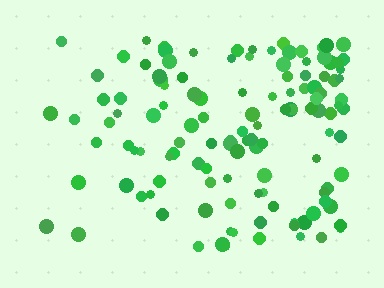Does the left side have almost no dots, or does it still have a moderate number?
Still a moderate number, just noticeably fewer than the right.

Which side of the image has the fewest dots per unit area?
The left.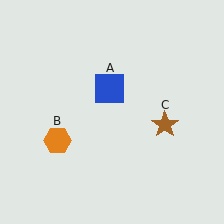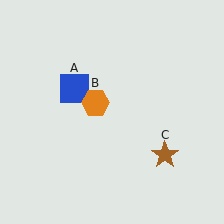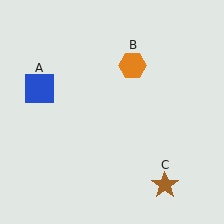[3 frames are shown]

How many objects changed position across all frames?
3 objects changed position: blue square (object A), orange hexagon (object B), brown star (object C).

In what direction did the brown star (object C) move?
The brown star (object C) moved down.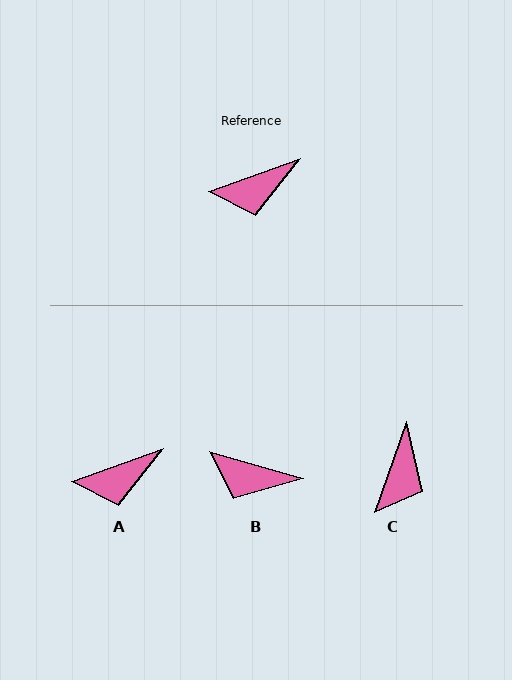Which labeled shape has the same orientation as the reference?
A.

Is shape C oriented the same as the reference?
No, it is off by about 51 degrees.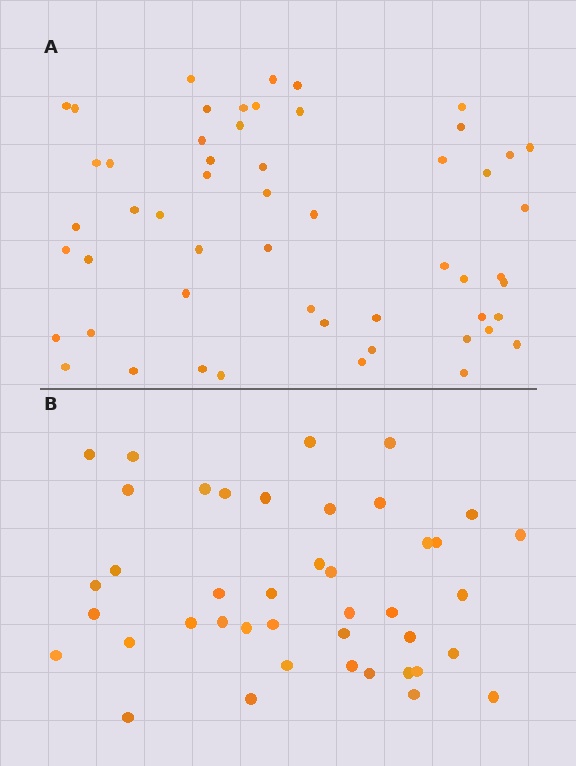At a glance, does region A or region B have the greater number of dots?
Region A (the top region) has more dots.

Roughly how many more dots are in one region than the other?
Region A has roughly 12 or so more dots than region B.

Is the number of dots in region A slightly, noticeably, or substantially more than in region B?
Region A has noticeably more, but not dramatically so. The ratio is roughly 1.3 to 1.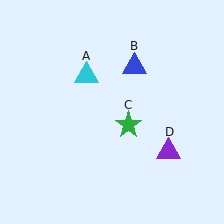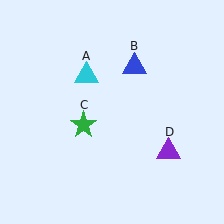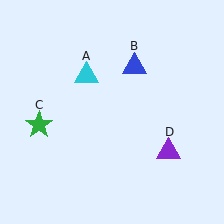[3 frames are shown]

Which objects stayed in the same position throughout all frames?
Cyan triangle (object A) and blue triangle (object B) and purple triangle (object D) remained stationary.